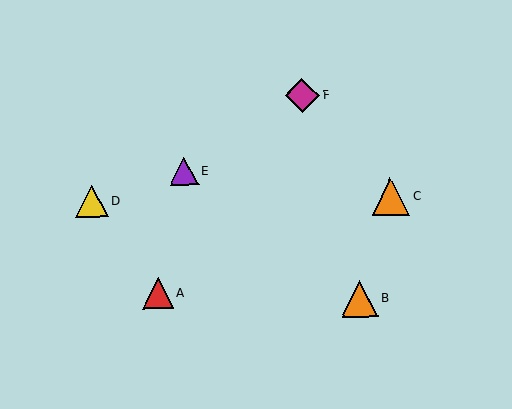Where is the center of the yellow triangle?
The center of the yellow triangle is at (92, 201).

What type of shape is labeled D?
Shape D is a yellow triangle.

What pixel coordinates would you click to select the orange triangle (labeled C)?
Click at (391, 197) to select the orange triangle C.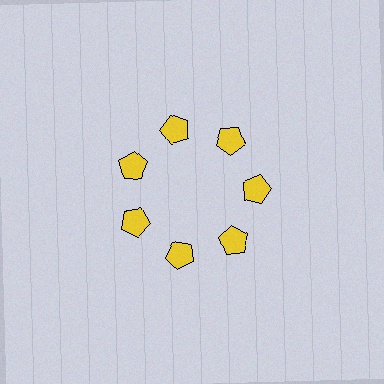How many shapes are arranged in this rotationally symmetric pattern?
There are 7 shapes, arranged in 7 groups of 1.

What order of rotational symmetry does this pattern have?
This pattern has 7-fold rotational symmetry.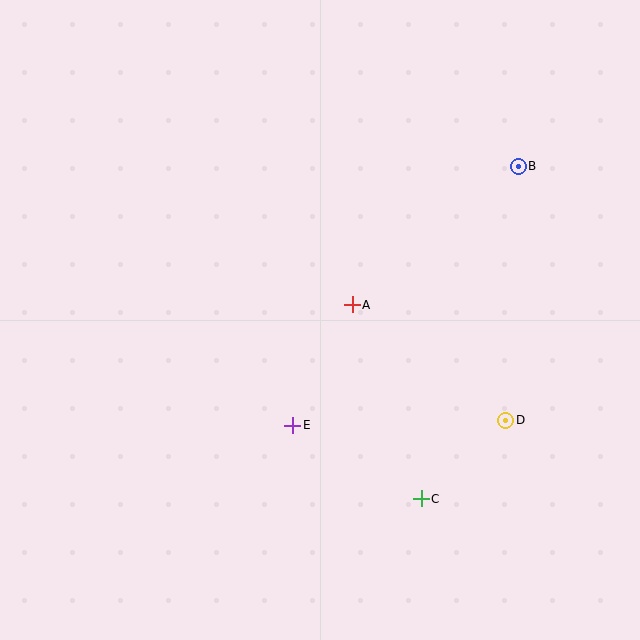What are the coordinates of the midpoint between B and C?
The midpoint between B and C is at (470, 332).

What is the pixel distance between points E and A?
The distance between E and A is 134 pixels.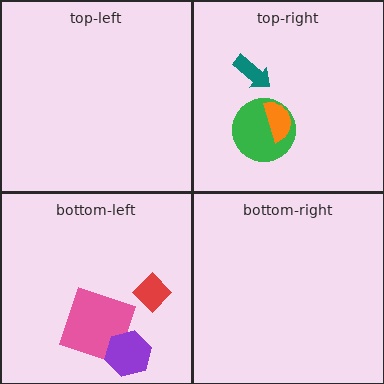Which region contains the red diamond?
The bottom-left region.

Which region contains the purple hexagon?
The bottom-left region.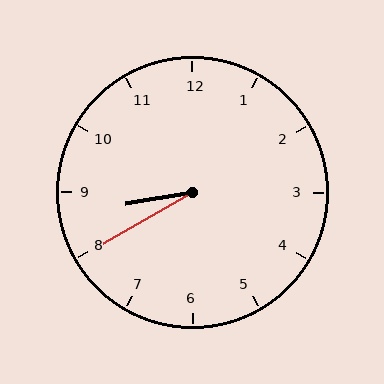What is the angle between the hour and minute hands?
Approximately 20 degrees.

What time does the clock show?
8:40.